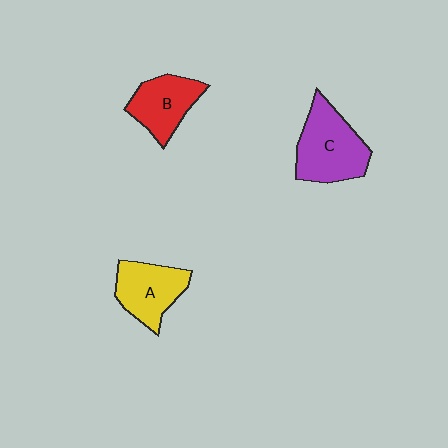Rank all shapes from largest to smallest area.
From largest to smallest: C (purple), A (yellow), B (red).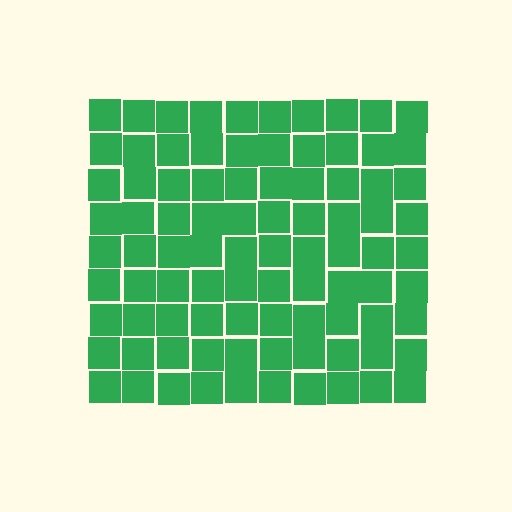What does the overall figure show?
The overall figure shows a square.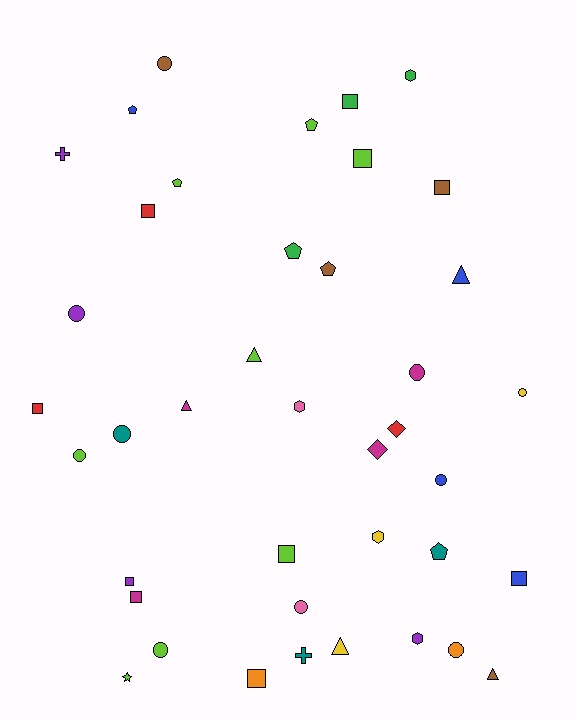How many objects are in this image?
There are 40 objects.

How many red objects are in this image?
There are 3 red objects.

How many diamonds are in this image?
There are 2 diamonds.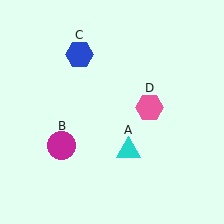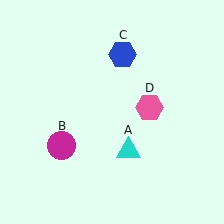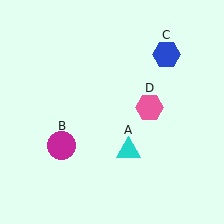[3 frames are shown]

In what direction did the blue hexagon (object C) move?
The blue hexagon (object C) moved right.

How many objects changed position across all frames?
1 object changed position: blue hexagon (object C).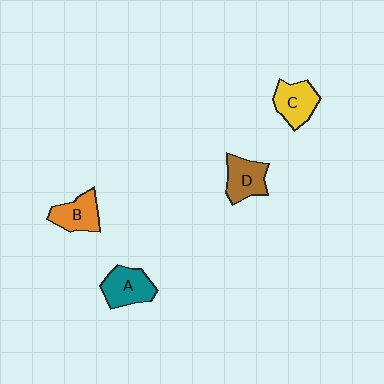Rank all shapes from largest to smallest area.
From largest to smallest: A (teal), C (yellow), D (brown), B (orange).